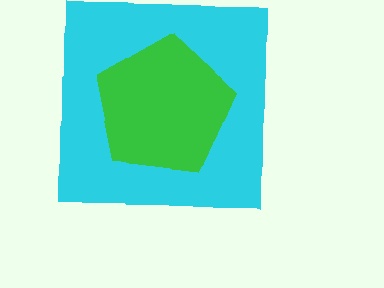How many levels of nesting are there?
2.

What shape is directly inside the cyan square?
The green pentagon.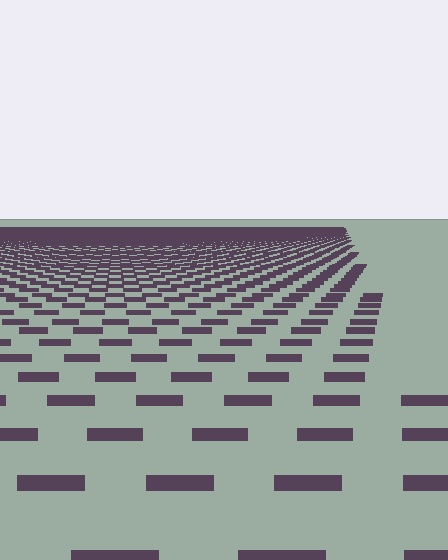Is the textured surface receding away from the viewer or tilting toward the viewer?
The surface is receding away from the viewer. Texture elements get smaller and denser toward the top.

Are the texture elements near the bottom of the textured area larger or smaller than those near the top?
Larger. Near the bottom, elements are closer to the viewer and appear at a bigger on-screen size.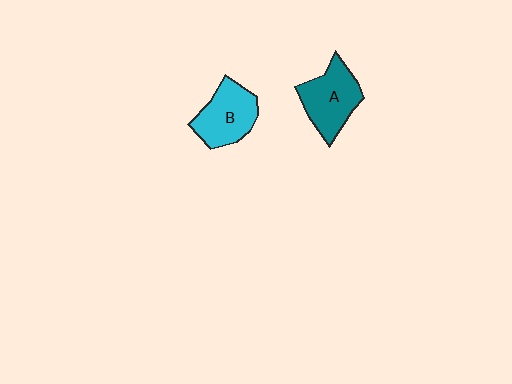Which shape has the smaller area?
Shape B (cyan).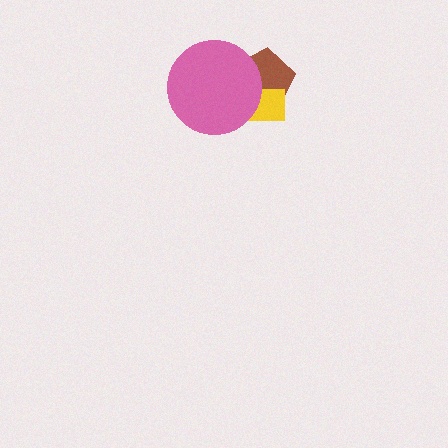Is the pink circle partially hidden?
No, no other shape covers it.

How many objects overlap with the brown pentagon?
2 objects overlap with the brown pentagon.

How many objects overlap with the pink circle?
2 objects overlap with the pink circle.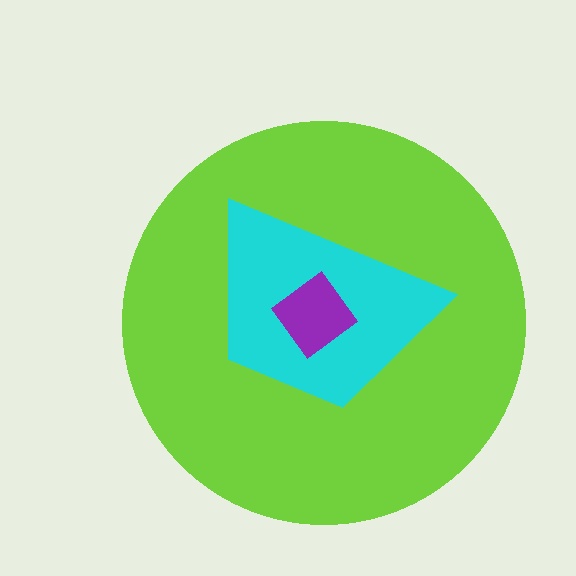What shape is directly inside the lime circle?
The cyan trapezoid.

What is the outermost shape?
The lime circle.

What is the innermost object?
The purple diamond.